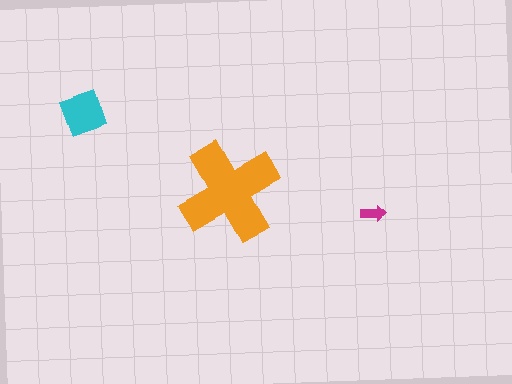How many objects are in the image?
There are 3 objects in the image.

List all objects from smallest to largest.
The magenta arrow, the cyan square, the orange cross.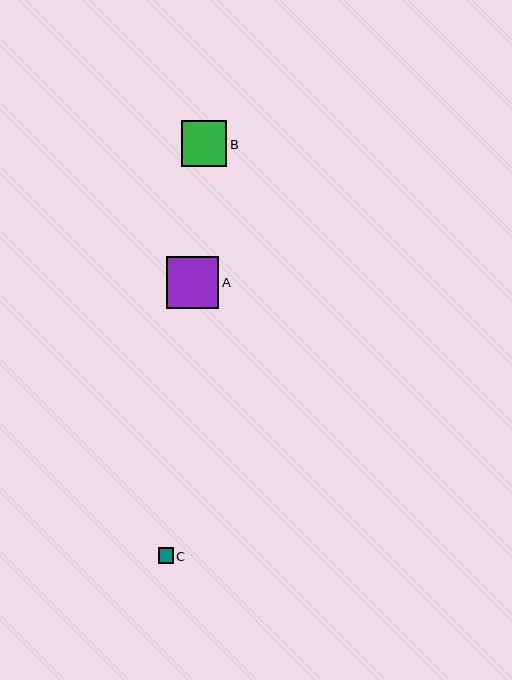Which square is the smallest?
Square C is the smallest with a size of approximately 15 pixels.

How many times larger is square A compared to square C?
Square A is approximately 3.4 times the size of square C.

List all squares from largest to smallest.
From largest to smallest: A, B, C.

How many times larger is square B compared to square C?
Square B is approximately 3.0 times the size of square C.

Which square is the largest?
Square A is the largest with a size of approximately 52 pixels.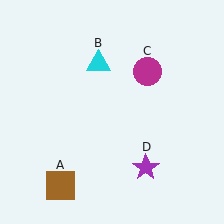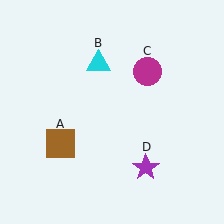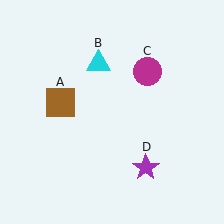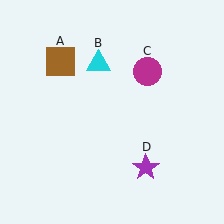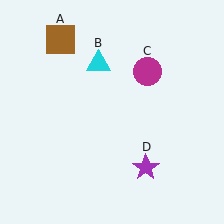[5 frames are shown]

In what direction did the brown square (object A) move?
The brown square (object A) moved up.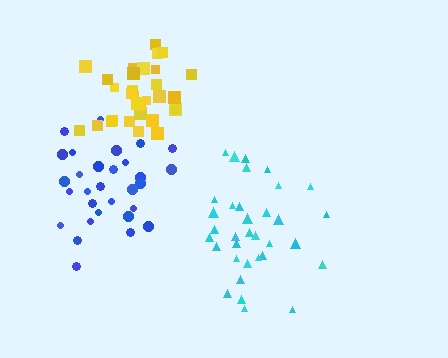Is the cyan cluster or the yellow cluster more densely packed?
Yellow.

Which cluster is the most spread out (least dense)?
Cyan.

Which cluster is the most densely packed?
Yellow.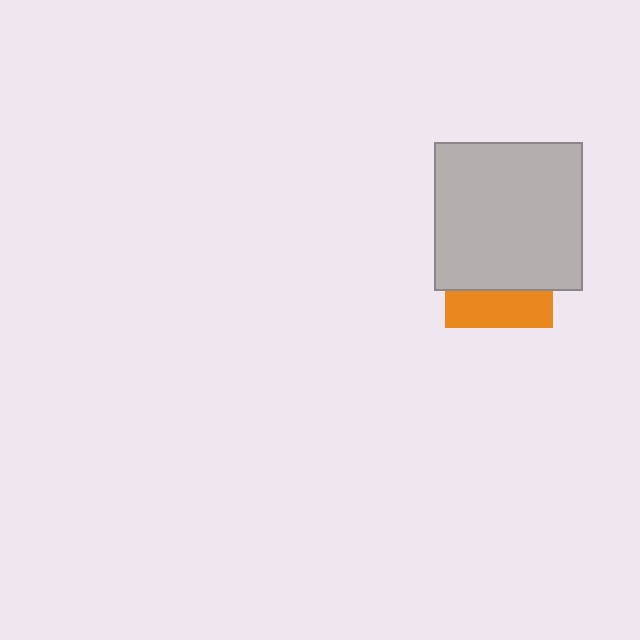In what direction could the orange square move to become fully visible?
The orange square could move down. That would shift it out from behind the light gray square entirely.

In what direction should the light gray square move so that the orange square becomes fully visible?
The light gray square should move up. That is the shortest direction to clear the overlap and leave the orange square fully visible.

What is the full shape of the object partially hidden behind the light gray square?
The partially hidden object is an orange square.